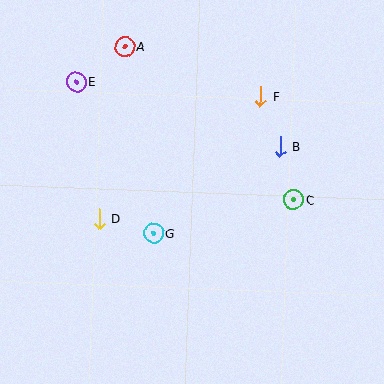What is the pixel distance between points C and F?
The distance between C and F is 109 pixels.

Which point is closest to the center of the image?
Point G at (154, 233) is closest to the center.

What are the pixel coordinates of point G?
Point G is at (154, 233).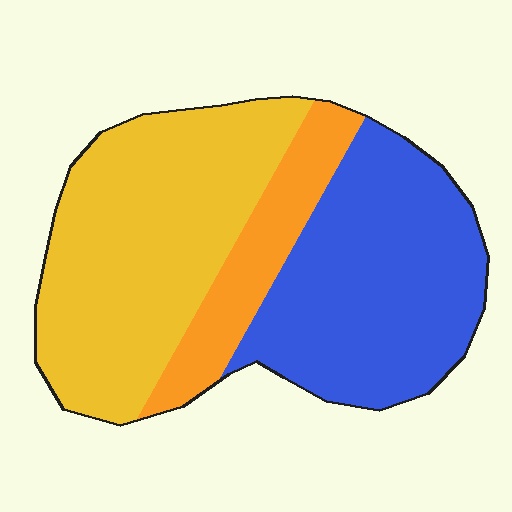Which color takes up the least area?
Orange, at roughly 15%.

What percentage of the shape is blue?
Blue covers around 40% of the shape.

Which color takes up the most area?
Yellow, at roughly 45%.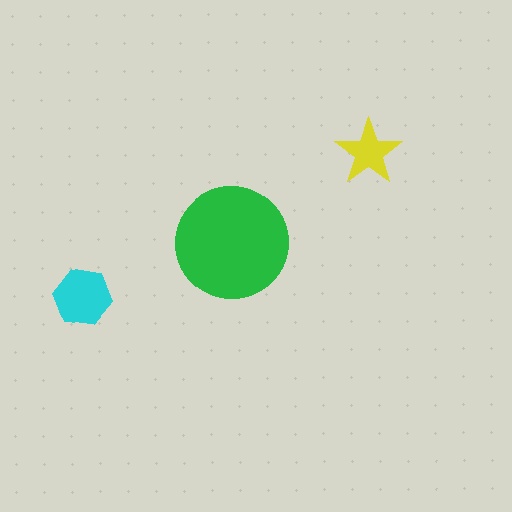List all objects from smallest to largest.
The yellow star, the cyan hexagon, the green circle.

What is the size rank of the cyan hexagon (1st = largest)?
2nd.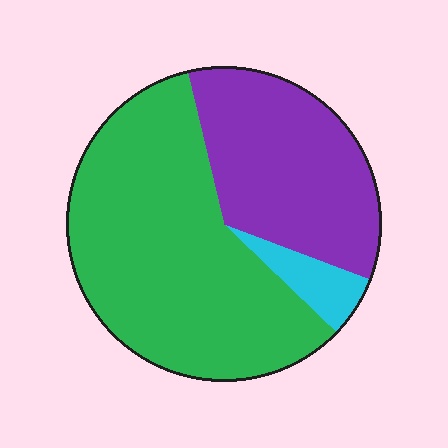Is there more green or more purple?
Green.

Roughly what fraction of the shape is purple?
Purple takes up about one third (1/3) of the shape.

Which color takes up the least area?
Cyan, at roughly 5%.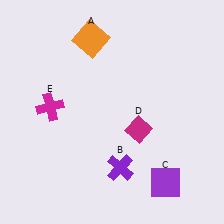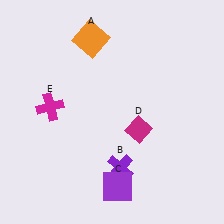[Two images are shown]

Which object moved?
The purple square (C) moved left.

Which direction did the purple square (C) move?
The purple square (C) moved left.